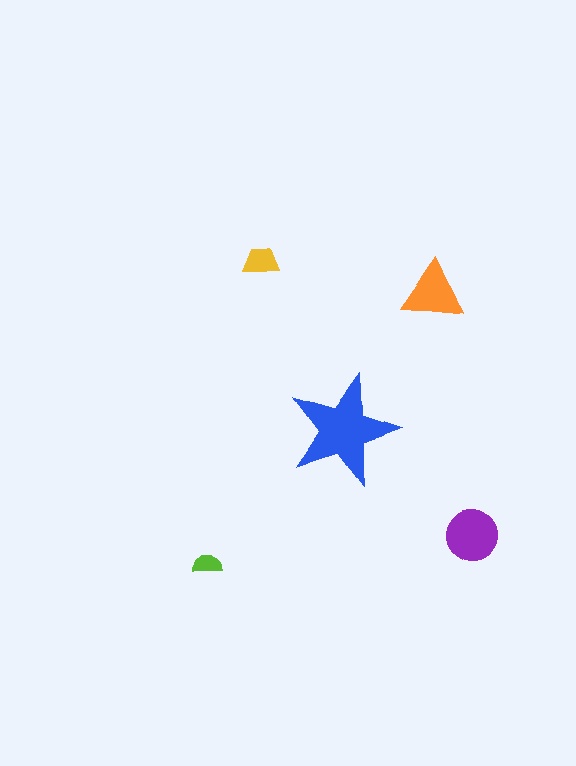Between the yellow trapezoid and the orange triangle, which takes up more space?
The orange triangle.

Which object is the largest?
The blue star.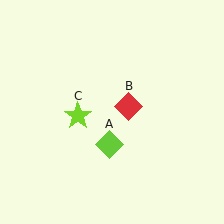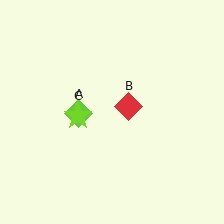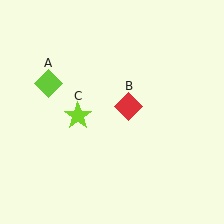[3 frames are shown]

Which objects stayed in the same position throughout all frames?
Red diamond (object B) and lime star (object C) remained stationary.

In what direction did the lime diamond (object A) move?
The lime diamond (object A) moved up and to the left.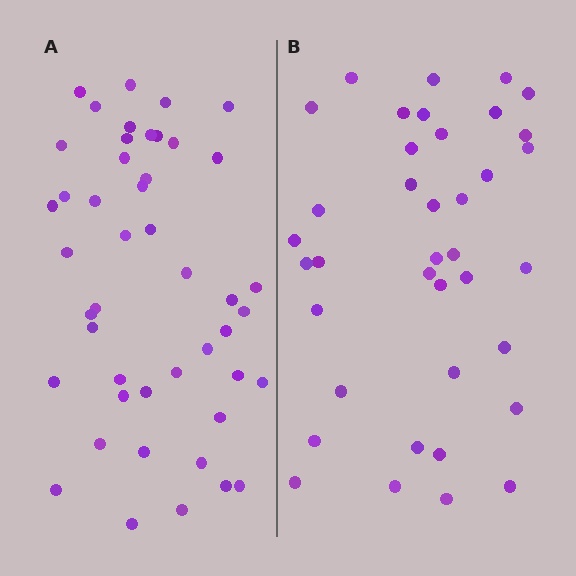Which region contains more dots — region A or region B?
Region A (the left region) has more dots.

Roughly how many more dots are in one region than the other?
Region A has roughly 8 or so more dots than region B.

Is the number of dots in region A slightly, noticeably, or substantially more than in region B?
Region A has only slightly more — the two regions are fairly close. The ratio is roughly 1.2 to 1.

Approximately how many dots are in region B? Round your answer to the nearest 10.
About 40 dots. (The exact count is 38, which rounds to 40.)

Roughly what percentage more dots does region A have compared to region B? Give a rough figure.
About 20% more.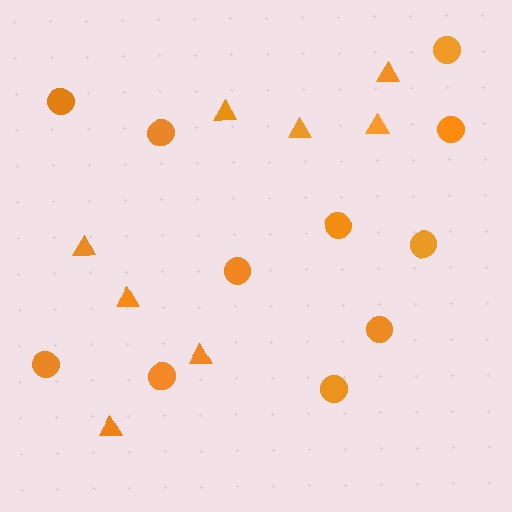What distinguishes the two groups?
There are 2 groups: one group of circles (11) and one group of triangles (8).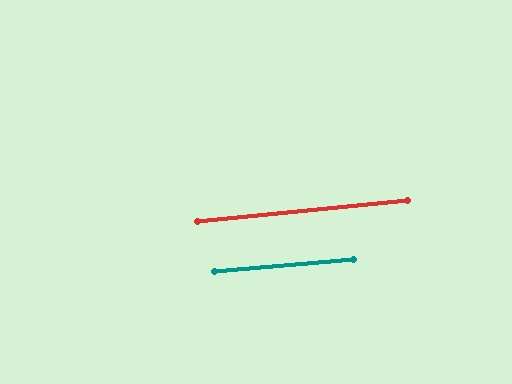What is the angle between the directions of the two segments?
Approximately 1 degree.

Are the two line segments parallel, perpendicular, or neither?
Parallel — their directions differ by only 0.8°.